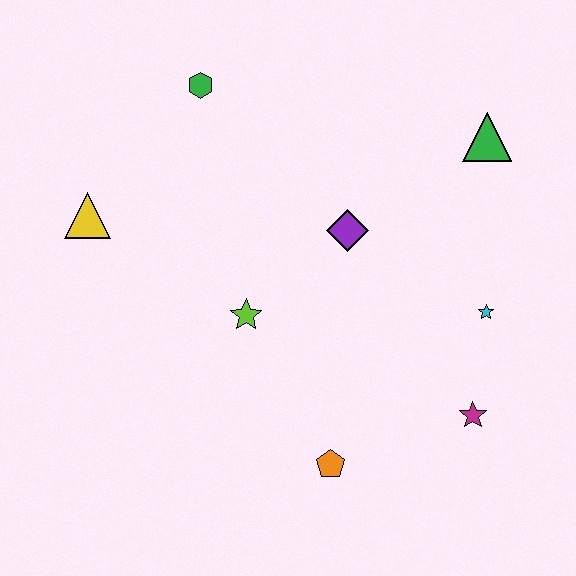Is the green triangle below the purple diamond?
No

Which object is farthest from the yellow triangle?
The magenta star is farthest from the yellow triangle.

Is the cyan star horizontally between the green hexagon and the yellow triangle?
No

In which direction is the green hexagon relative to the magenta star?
The green hexagon is above the magenta star.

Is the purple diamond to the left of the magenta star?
Yes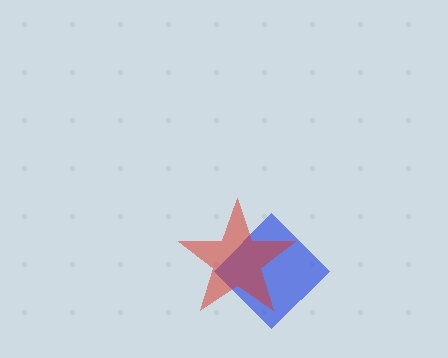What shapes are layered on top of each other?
The layered shapes are: a blue diamond, a red star.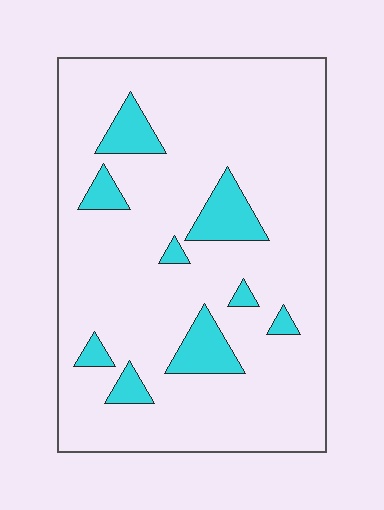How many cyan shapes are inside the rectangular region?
9.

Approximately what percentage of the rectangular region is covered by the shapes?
Approximately 10%.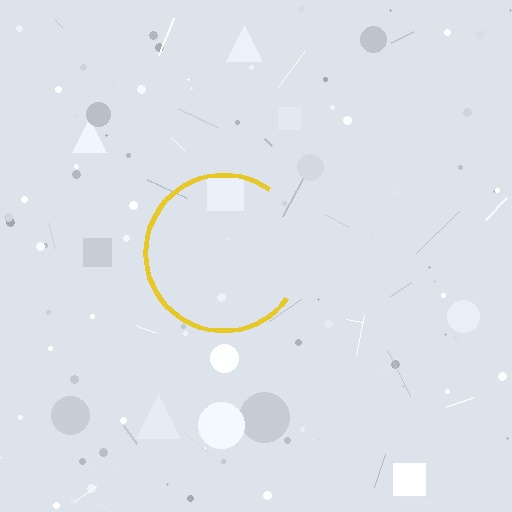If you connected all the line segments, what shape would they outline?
They would outline a circle.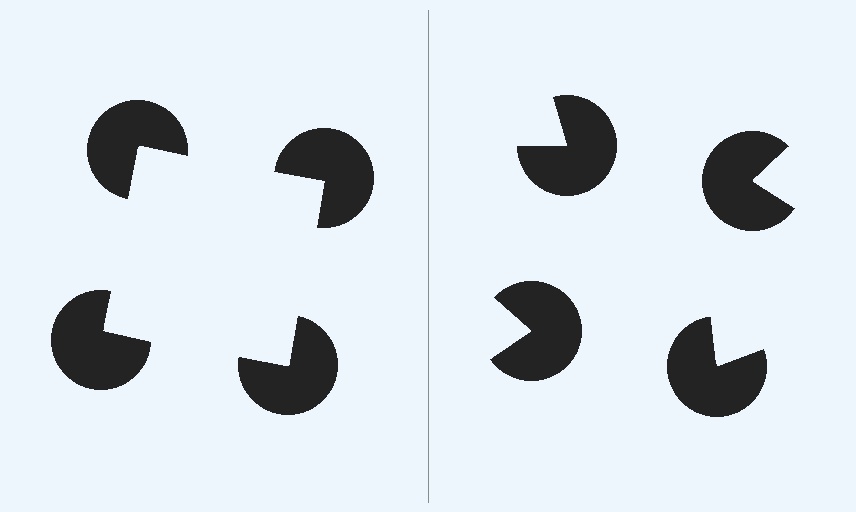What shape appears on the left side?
An illusory square.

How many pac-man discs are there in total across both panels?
8 — 4 on each side.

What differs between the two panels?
The pac-man discs are positioned identically on both sides; only the wedge orientations differ. On the left they align to a square; on the right they are misaligned.